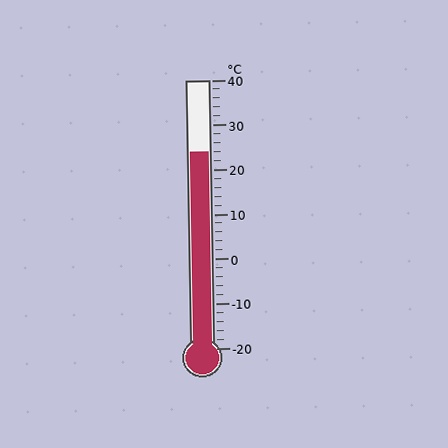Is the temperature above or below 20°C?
The temperature is above 20°C.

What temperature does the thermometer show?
The thermometer shows approximately 24°C.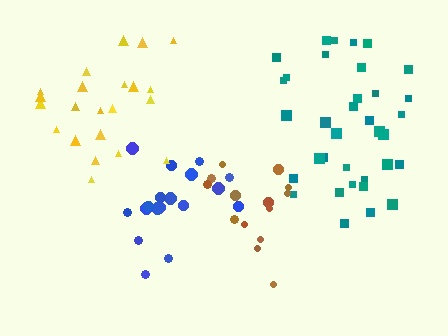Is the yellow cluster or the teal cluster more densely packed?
Teal.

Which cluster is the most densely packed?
Blue.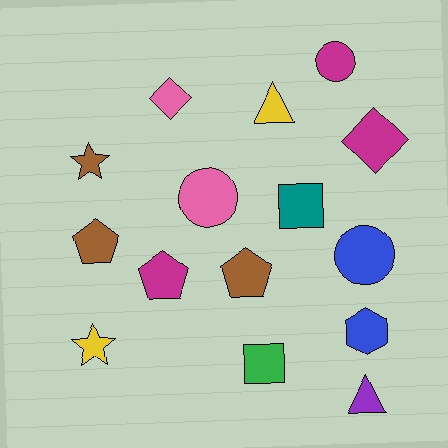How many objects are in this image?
There are 15 objects.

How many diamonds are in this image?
There are 2 diamonds.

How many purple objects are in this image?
There is 1 purple object.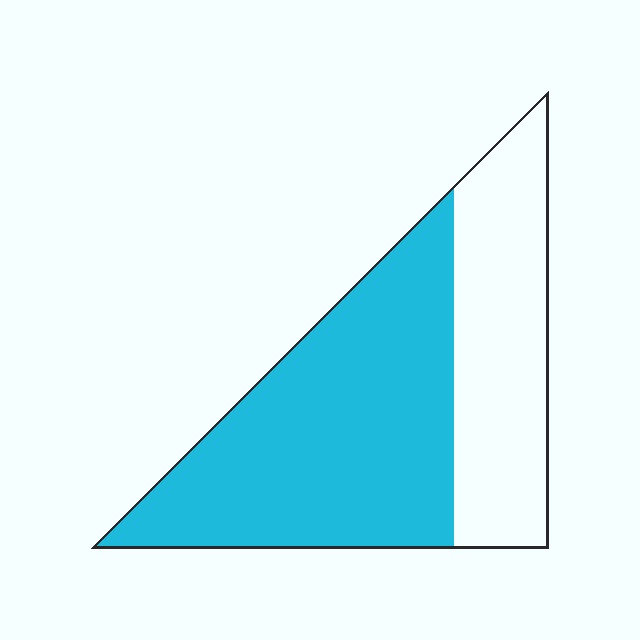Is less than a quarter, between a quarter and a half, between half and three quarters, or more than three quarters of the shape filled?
Between half and three quarters.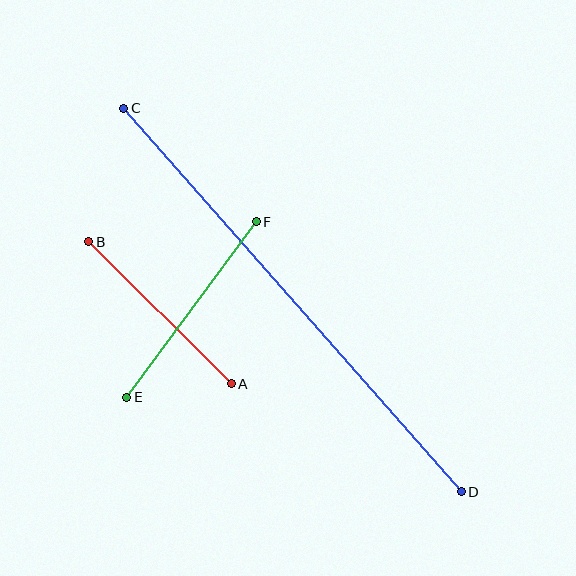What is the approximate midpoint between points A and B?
The midpoint is at approximately (160, 313) pixels.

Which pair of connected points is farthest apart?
Points C and D are farthest apart.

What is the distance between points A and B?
The distance is approximately 201 pixels.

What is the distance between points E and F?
The distance is approximately 218 pixels.